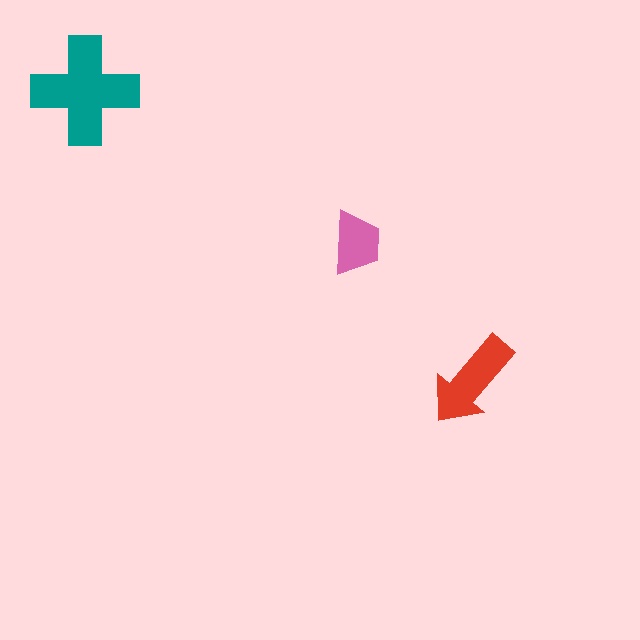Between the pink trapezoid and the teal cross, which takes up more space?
The teal cross.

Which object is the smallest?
The pink trapezoid.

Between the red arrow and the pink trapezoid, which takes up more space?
The red arrow.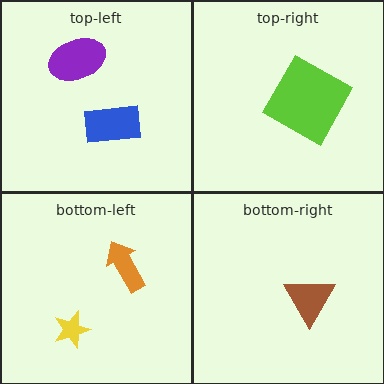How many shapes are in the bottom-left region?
2.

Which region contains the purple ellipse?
The top-left region.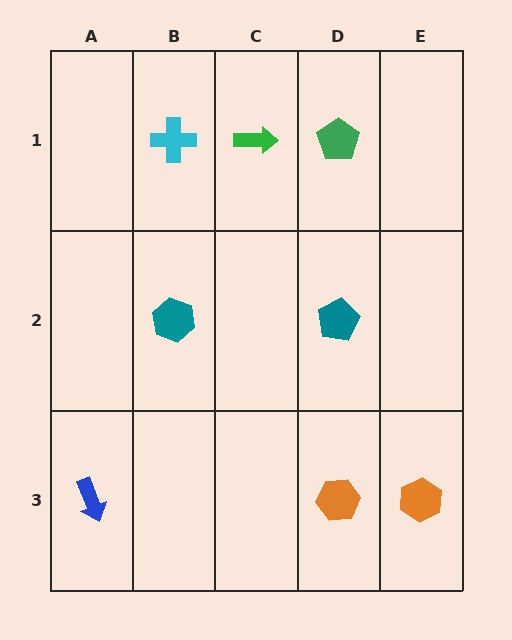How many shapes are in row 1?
3 shapes.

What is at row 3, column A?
A blue arrow.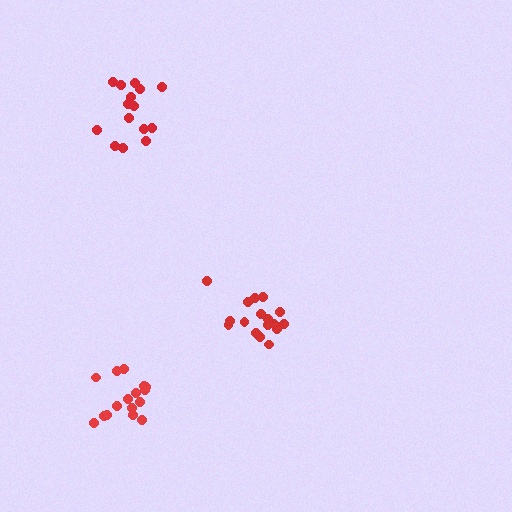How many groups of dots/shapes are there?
There are 3 groups.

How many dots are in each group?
Group 1: 17 dots, Group 2: 15 dots, Group 3: 16 dots (48 total).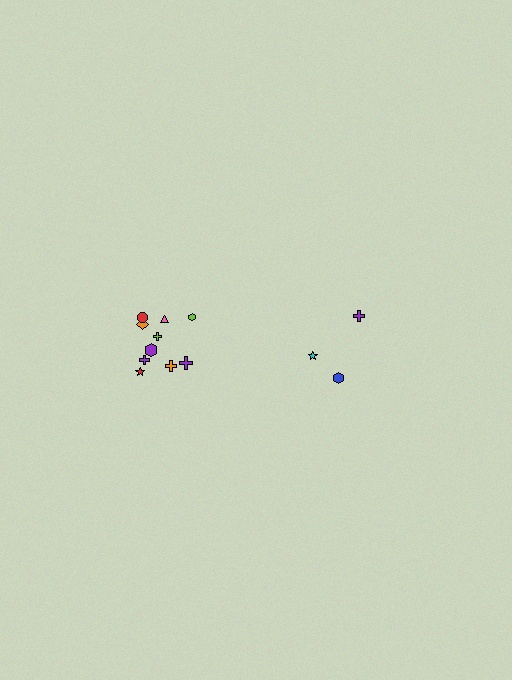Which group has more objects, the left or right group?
The left group.